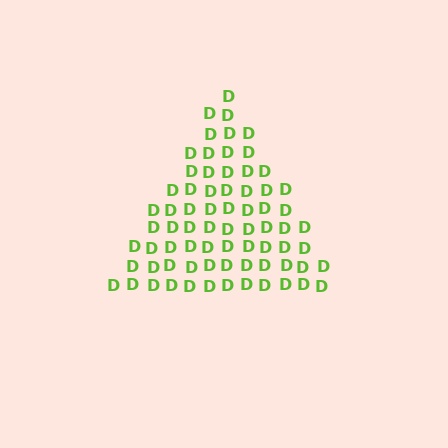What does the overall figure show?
The overall figure shows a triangle.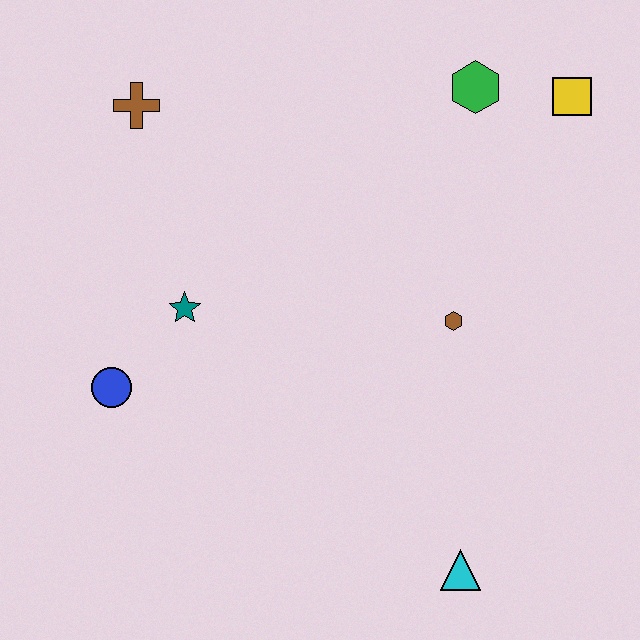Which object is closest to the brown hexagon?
The green hexagon is closest to the brown hexagon.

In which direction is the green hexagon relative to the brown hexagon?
The green hexagon is above the brown hexagon.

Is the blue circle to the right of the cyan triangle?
No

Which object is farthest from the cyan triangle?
The brown cross is farthest from the cyan triangle.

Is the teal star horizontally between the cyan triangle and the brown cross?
Yes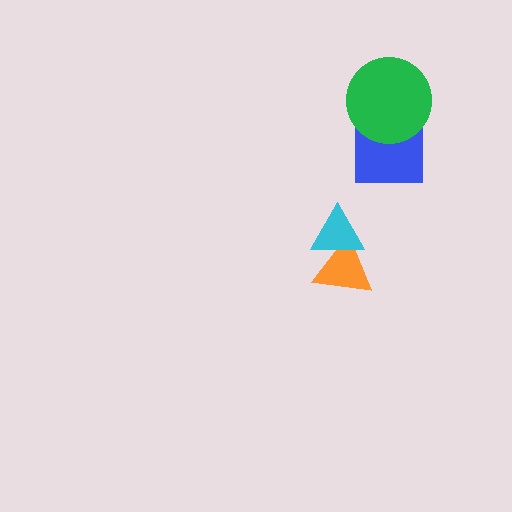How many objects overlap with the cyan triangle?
1 object overlaps with the cyan triangle.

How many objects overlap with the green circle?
1 object overlaps with the green circle.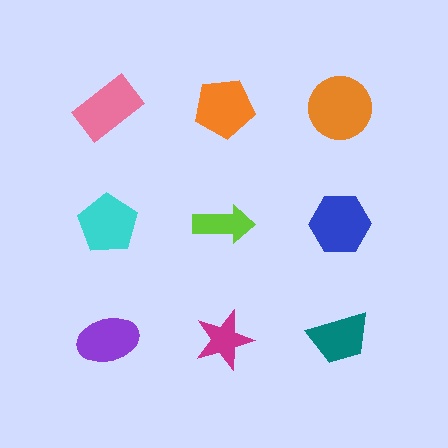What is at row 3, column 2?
A magenta star.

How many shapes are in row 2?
3 shapes.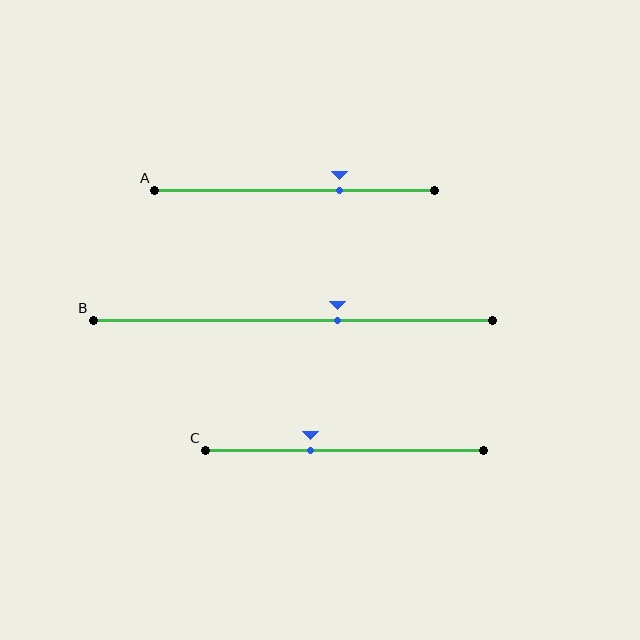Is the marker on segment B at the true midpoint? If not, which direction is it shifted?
No, the marker on segment B is shifted to the right by about 11% of the segment length.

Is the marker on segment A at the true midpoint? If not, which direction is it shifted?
No, the marker on segment A is shifted to the right by about 16% of the segment length.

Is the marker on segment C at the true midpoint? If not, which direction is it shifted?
No, the marker on segment C is shifted to the left by about 12% of the segment length.